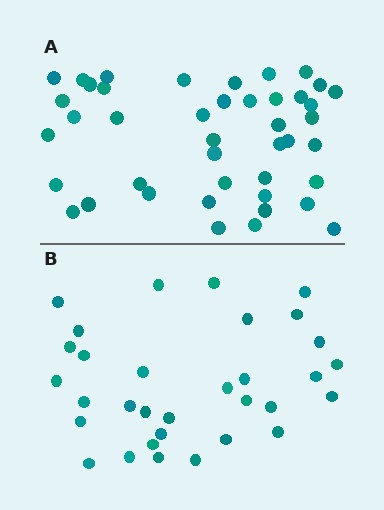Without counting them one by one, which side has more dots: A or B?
Region A (the top region) has more dots.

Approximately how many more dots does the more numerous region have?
Region A has roughly 12 or so more dots than region B.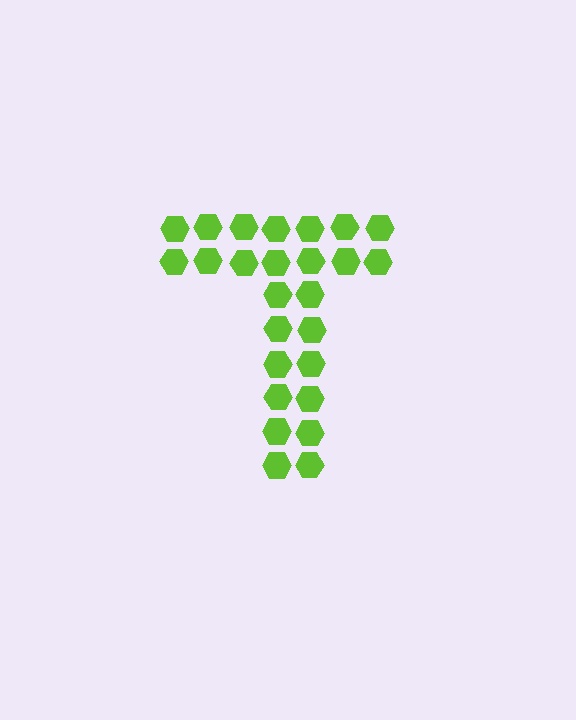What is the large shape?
The large shape is the letter T.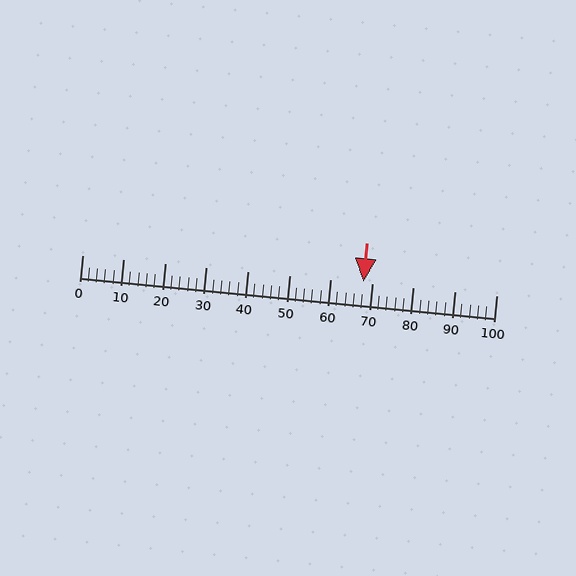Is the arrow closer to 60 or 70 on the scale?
The arrow is closer to 70.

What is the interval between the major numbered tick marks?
The major tick marks are spaced 10 units apart.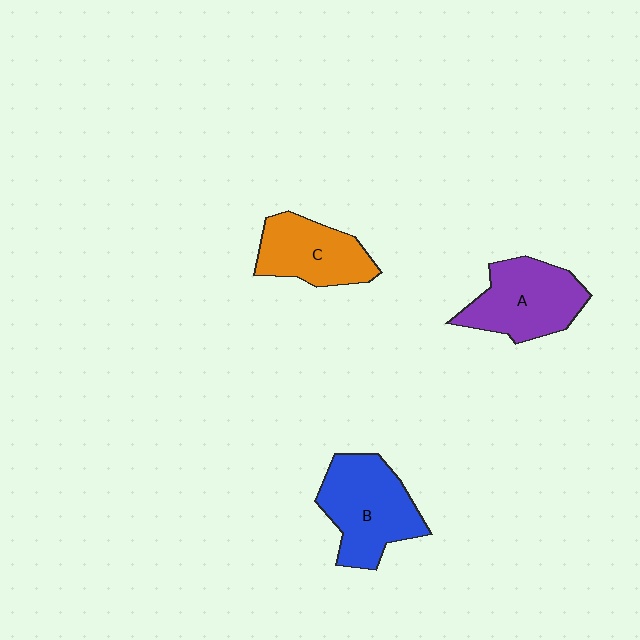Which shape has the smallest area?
Shape C (orange).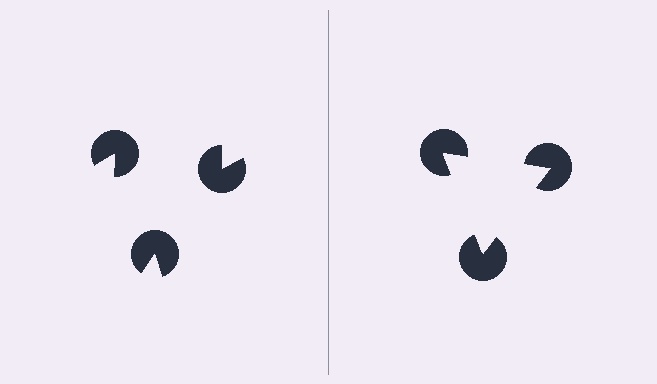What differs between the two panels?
The pac-man discs are positioned identically on both sides; only the wedge orientations differ. On the right they align to a triangle; on the left they are misaligned.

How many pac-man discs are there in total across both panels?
6 — 3 on each side.